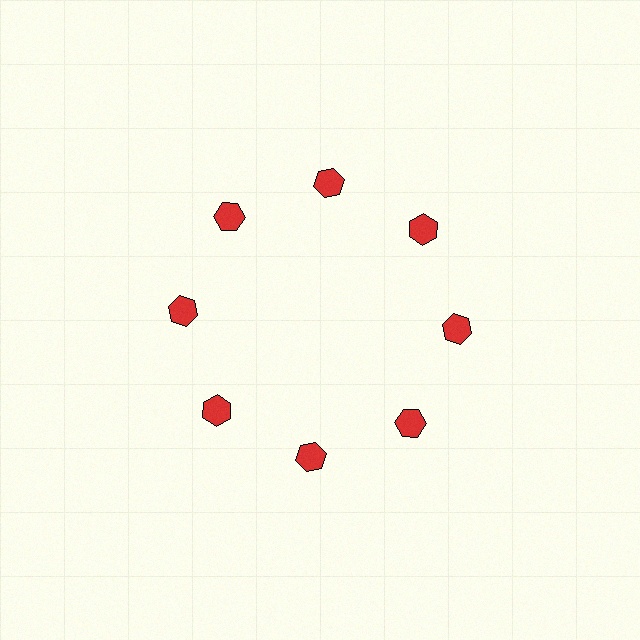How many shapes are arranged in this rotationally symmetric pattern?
There are 8 shapes, arranged in 8 groups of 1.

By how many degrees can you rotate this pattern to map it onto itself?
The pattern maps onto itself every 45 degrees of rotation.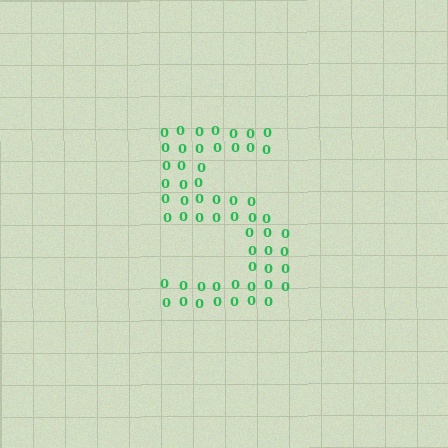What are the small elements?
The small elements are digit 0's.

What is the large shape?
The large shape is the digit 5.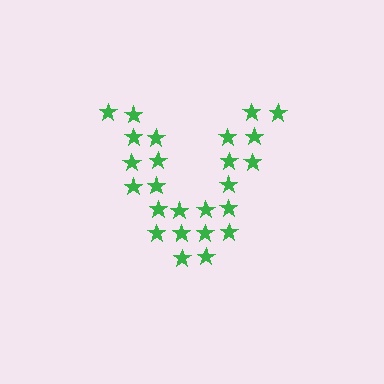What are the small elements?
The small elements are stars.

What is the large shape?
The large shape is the letter V.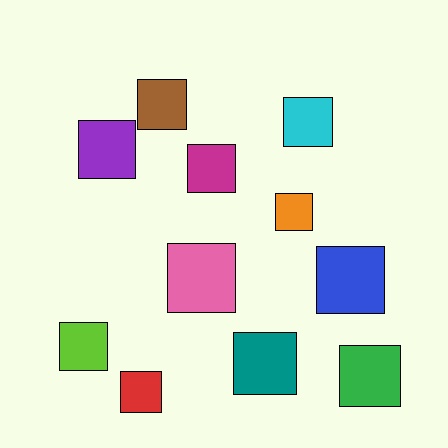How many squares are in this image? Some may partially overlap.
There are 11 squares.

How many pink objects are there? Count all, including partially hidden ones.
There is 1 pink object.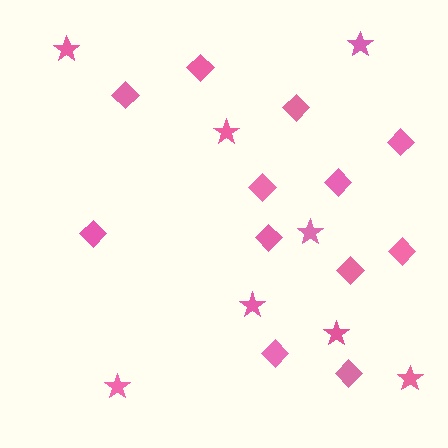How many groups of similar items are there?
There are 2 groups: one group of diamonds (12) and one group of stars (8).